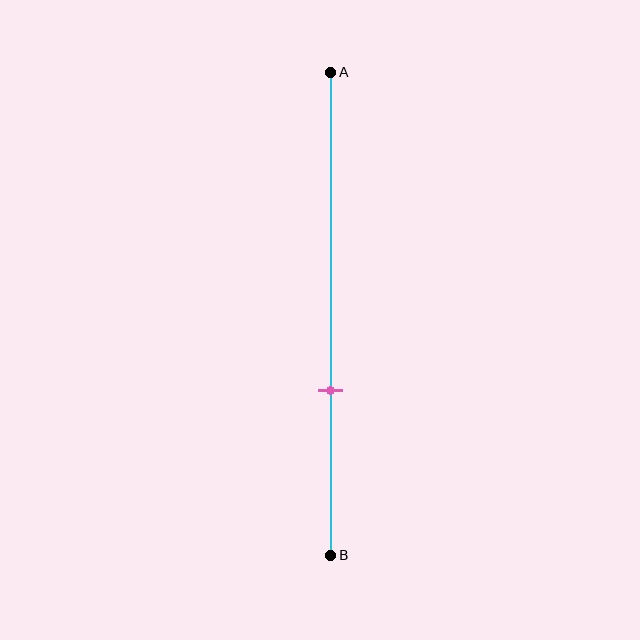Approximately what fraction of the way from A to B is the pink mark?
The pink mark is approximately 65% of the way from A to B.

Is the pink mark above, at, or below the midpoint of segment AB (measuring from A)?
The pink mark is below the midpoint of segment AB.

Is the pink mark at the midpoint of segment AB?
No, the mark is at about 65% from A, not at the 50% midpoint.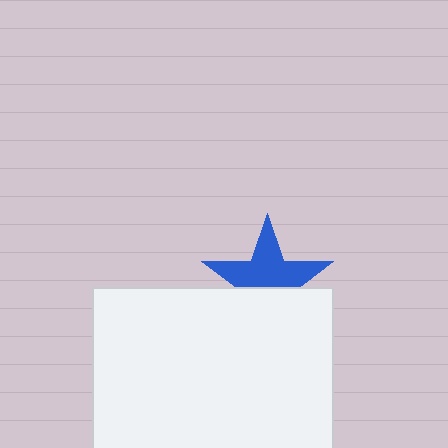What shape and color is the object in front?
The object in front is a white rectangle.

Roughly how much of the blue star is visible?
About half of it is visible (roughly 59%).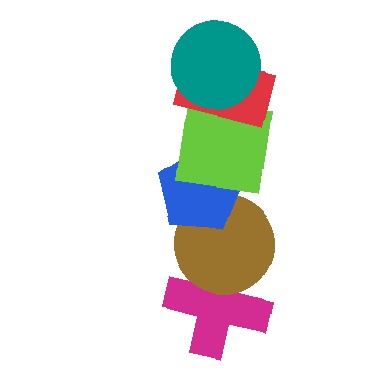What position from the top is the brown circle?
The brown circle is 5th from the top.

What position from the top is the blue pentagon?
The blue pentagon is 4th from the top.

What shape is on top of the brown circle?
The blue pentagon is on top of the brown circle.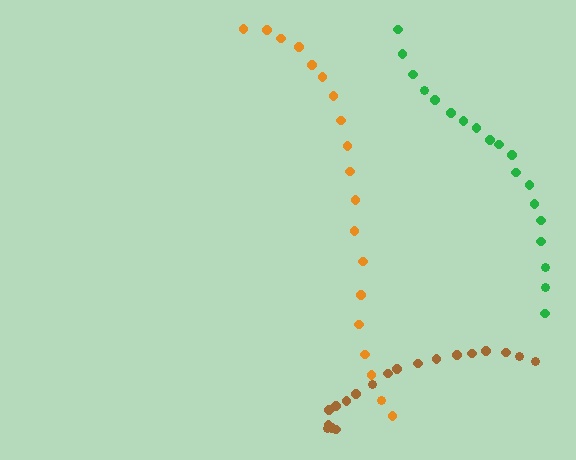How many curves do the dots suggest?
There are 3 distinct paths.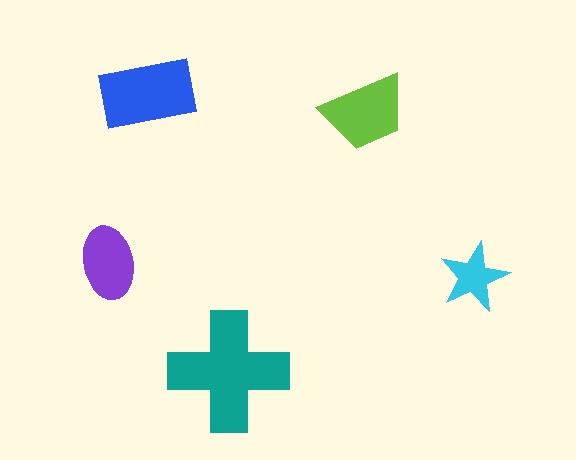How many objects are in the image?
There are 5 objects in the image.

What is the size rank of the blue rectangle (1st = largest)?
2nd.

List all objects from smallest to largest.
The cyan star, the purple ellipse, the lime trapezoid, the blue rectangle, the teal cross.